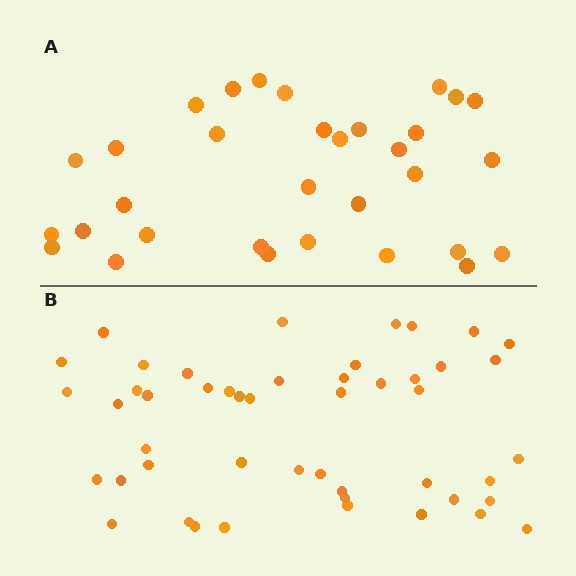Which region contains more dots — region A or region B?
Region B (the bottom region) has more dots.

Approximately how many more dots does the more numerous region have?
Region B has approximately 15 more dots than region A.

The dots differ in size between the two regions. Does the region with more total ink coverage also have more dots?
No. Region A has more total ink coverage because its dots are larger, but region B actually contains more individual dots. Total area can be misleading — the number of items is what matters here.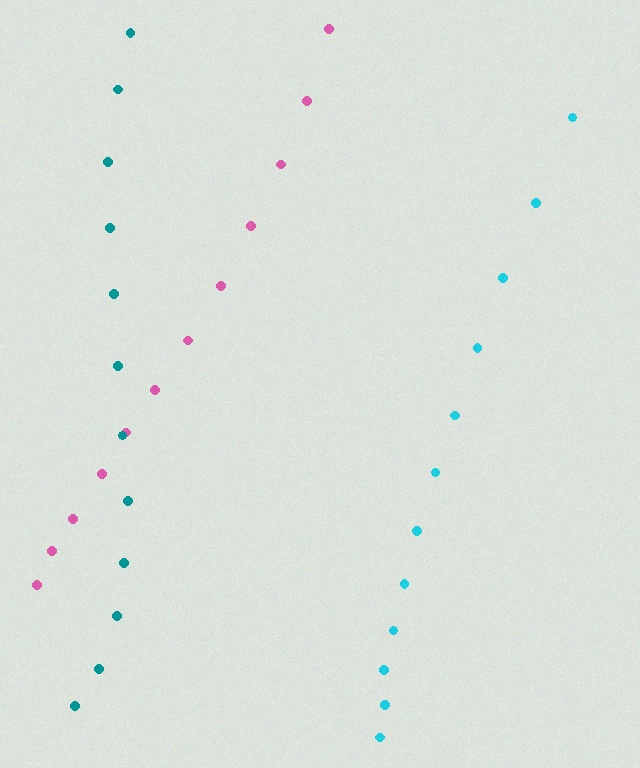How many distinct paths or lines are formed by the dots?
There are 3 distinct paths.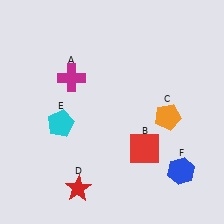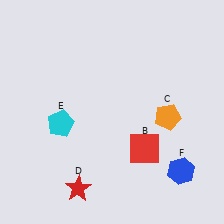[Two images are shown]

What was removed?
The magenta cross (A) was removed in Image 2.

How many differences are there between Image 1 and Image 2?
There is 1 difference between the two images.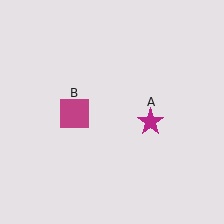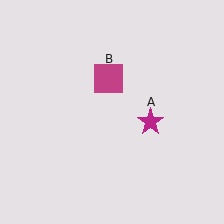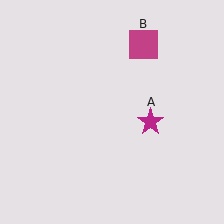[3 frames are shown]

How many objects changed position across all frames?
1 object changed position: magenta square (object B).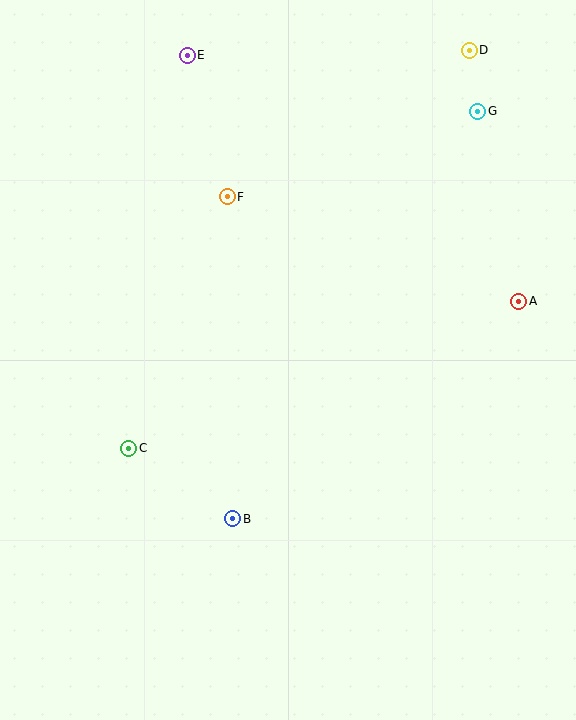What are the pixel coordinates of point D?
Point D is at (469, 50).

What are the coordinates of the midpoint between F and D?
The midpoint between F and D is at (348, 123).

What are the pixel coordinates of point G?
Point G is at (478, 111).